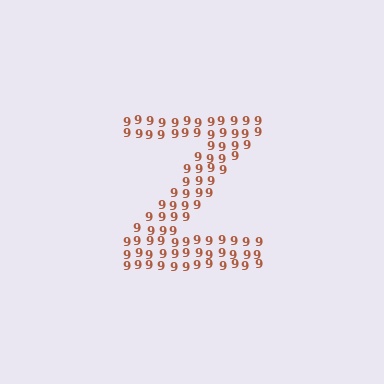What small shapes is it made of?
It is made of small digit 9's.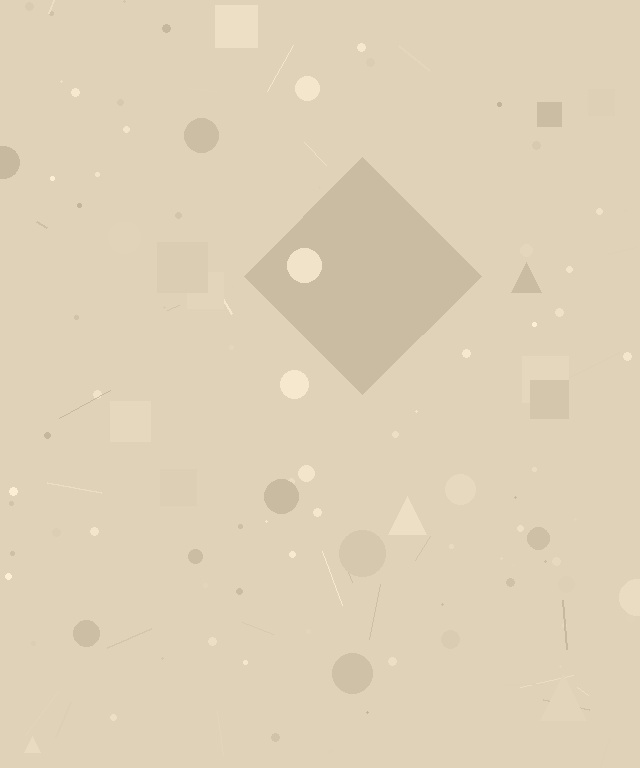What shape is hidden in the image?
A diamond is hidden in the image.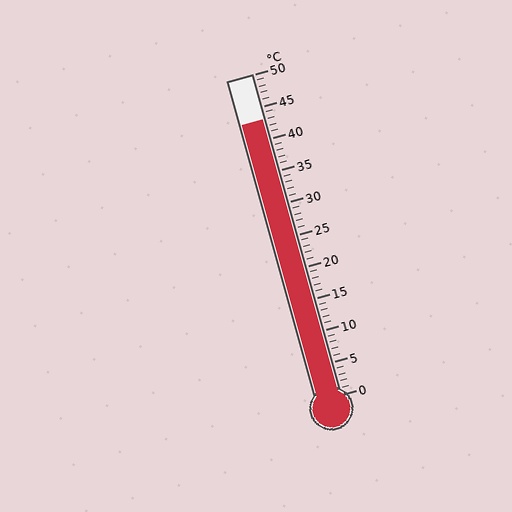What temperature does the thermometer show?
The thermometer shows approximately 43°C.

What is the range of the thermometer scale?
The thermometer scale ranges from 0°C to 50°C.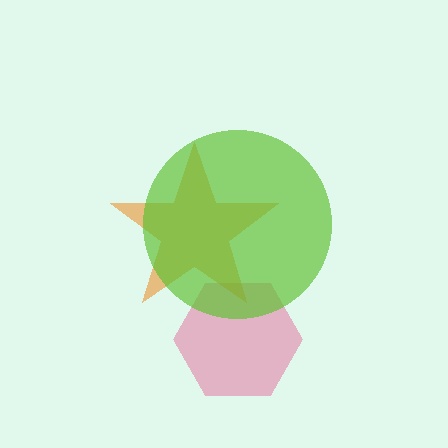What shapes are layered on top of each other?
The layered shapes are: a pink hexagon, an orange star, a lime circle.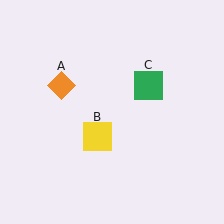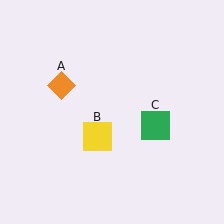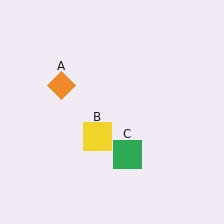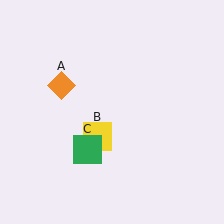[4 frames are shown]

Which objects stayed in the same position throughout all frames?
Orange diamond (object A) and yellow square (object B) remained stationary.